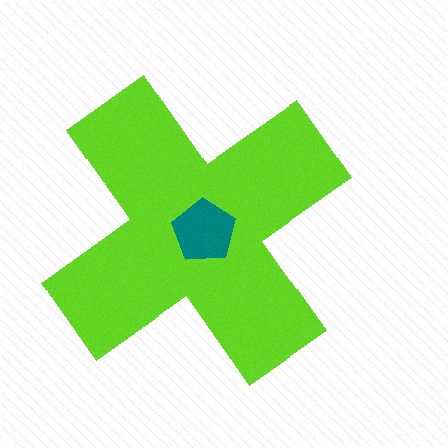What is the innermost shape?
The teal pentagon.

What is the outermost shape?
The lime cross.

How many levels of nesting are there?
2.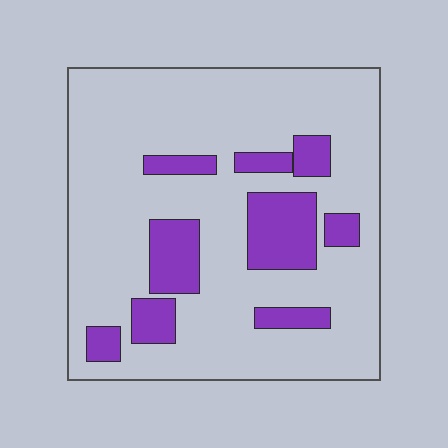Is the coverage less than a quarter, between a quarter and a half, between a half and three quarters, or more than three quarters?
Less than a quarter.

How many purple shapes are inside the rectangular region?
9.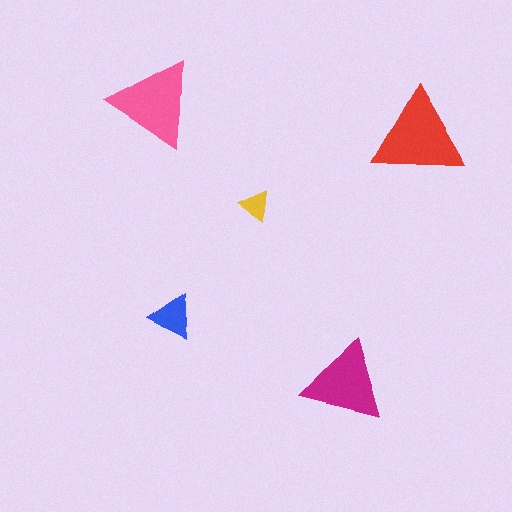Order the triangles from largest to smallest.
the red one, the pink one, the magenta one, the blue one, the yellow one.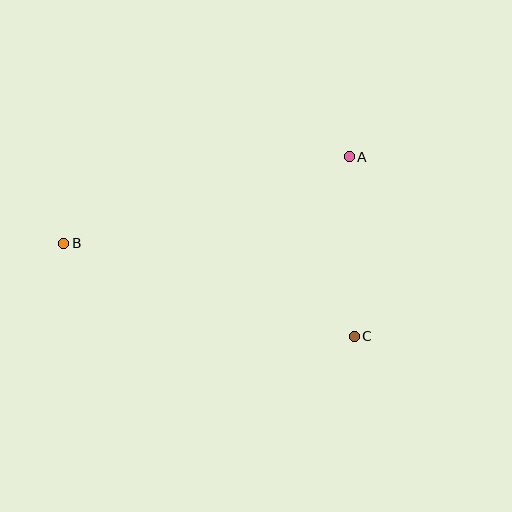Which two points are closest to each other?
Points A and C are closest to each other.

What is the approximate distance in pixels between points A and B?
The distance between A and B is approximately 298 pixels.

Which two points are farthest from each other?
Points B and C are farthest from each other.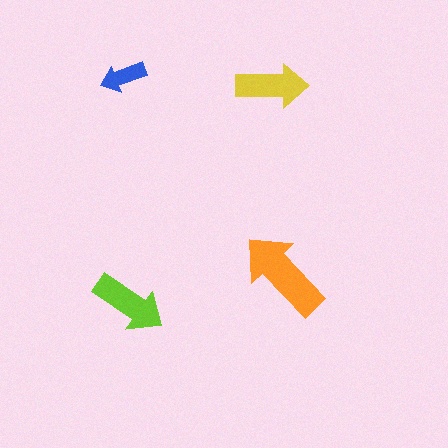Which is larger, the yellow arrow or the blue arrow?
The yellow one.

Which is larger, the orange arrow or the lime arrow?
The orange one.